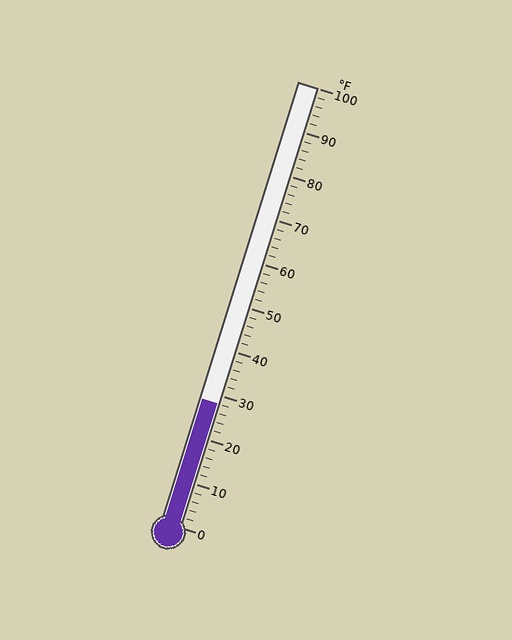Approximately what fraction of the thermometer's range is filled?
The thermometer is filled to approximately 30% of its range.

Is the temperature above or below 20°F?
The temperature is above 20°F.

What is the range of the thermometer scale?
The thermometer scale ranges from 0°F to 100°F.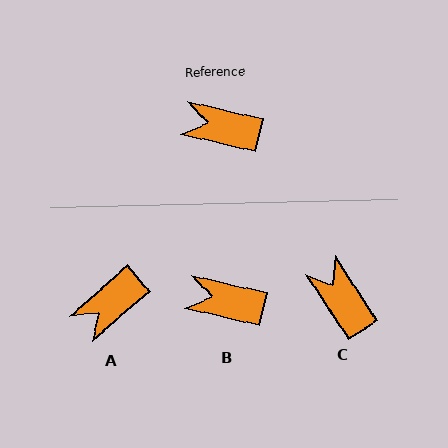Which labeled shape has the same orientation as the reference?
B.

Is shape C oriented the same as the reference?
No, it is off by about 44 degrees.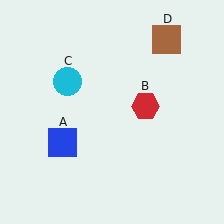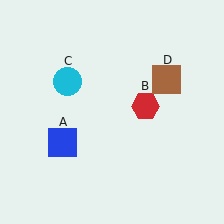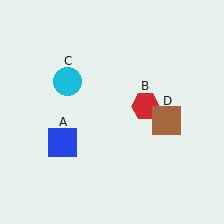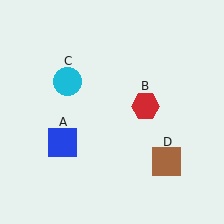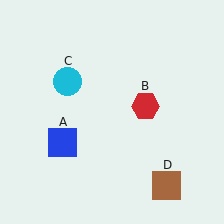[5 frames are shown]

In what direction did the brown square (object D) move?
The brown square (object D) moved down.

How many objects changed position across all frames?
1 object changed position: brown square (object D).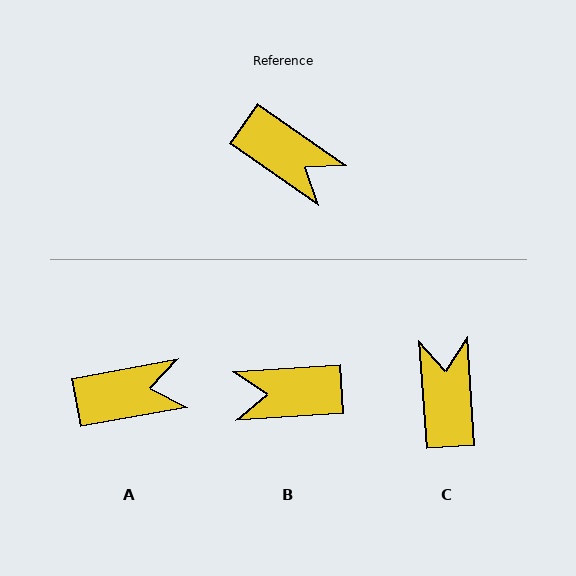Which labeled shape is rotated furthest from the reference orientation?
B, about 141 degrees away.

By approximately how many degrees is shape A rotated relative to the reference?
Approximately 45 degrees counter-clockwise.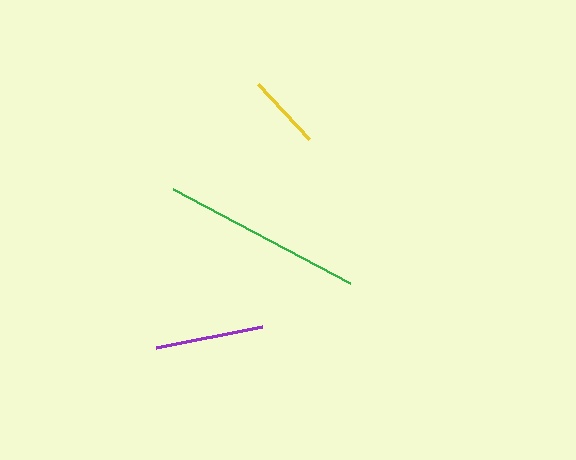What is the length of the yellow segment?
The yellow segment is approximately 75 pixels long.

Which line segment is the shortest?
The yellow line is the shortest at approximately 75 pixels.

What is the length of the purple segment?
The purple segment is approximately 108 pixels long.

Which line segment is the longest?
The green line is the longest at approximately 200 pixels.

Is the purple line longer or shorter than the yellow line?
The purple line is longer than the yellow line.